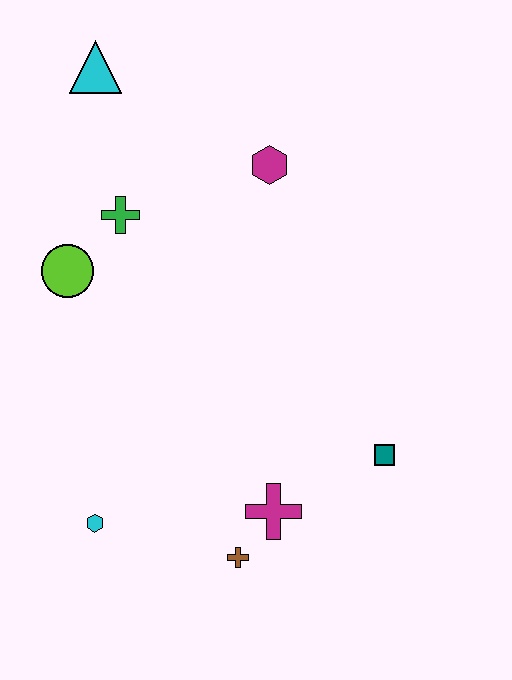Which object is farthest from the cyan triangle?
The brown cross is farthest from the cyan triangle.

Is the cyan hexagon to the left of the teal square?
Yes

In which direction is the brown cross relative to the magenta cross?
The brown cross is below the magenta cross.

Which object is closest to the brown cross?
The magenta cross is closest to the brown cross.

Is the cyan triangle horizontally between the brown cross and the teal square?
No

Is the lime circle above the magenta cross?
Yes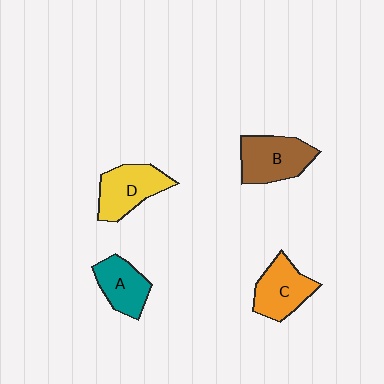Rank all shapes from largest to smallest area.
From largest to smallest: B (brown), D (yellow), C (orange), A (teal).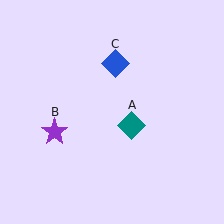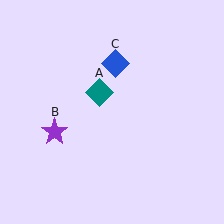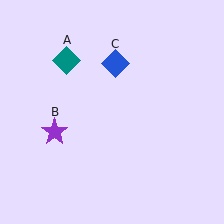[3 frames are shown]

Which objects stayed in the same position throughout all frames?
Purple star (object B) and blue diamond (object C) remained stationary.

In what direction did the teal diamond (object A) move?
The teal diamond (object A) moved up and to the left.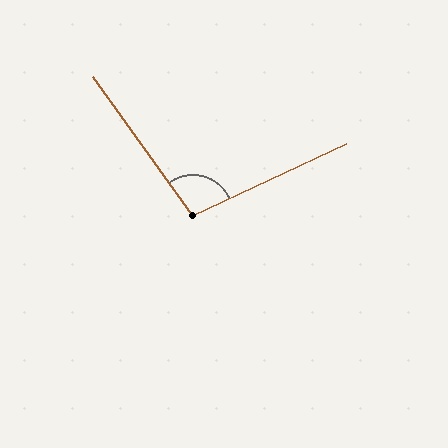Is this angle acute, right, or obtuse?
It is obtuse.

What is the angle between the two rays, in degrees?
Approximately 101 degrees.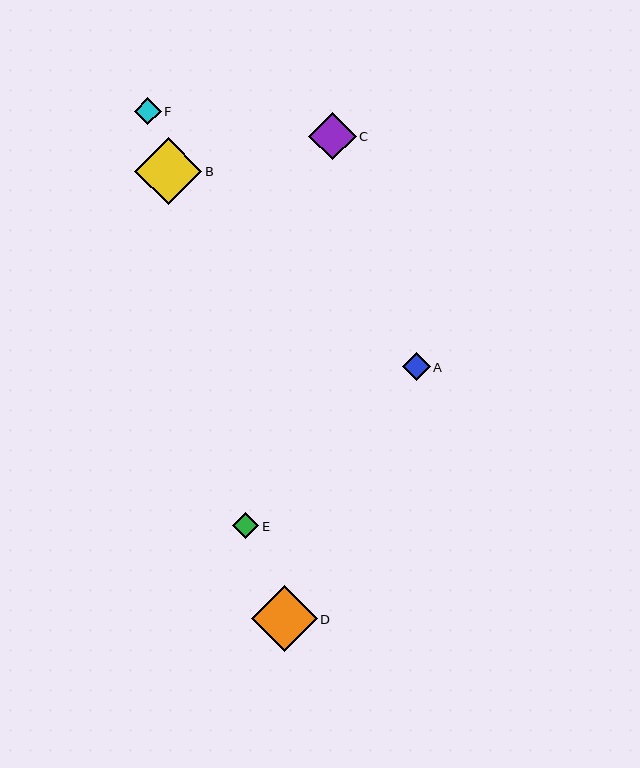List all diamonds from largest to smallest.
From largest to smallest: B, D, C, A, F, E.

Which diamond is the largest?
Diamond B is the largest with a size of approximately 67 pixels.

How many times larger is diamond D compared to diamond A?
Diamond D is approximately 2.4 times the size of diamond A.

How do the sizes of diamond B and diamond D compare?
Diamond B and diamond D are approximately the same size.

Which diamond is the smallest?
Diamond E is the smallest with a size of approximately 26 pixels.